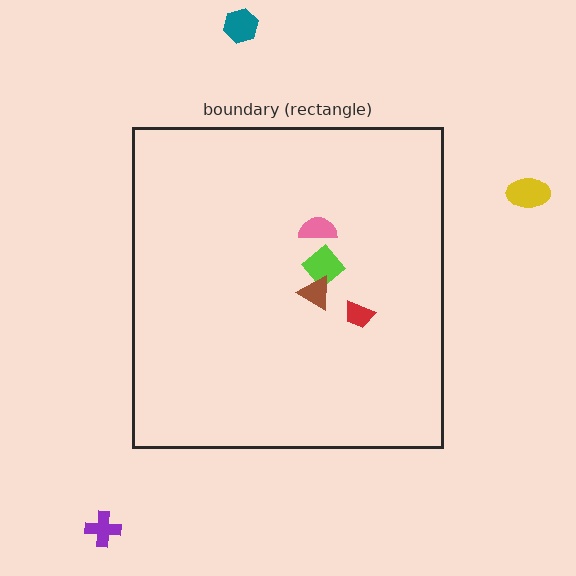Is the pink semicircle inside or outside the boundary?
Inside.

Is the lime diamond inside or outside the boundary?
Inside.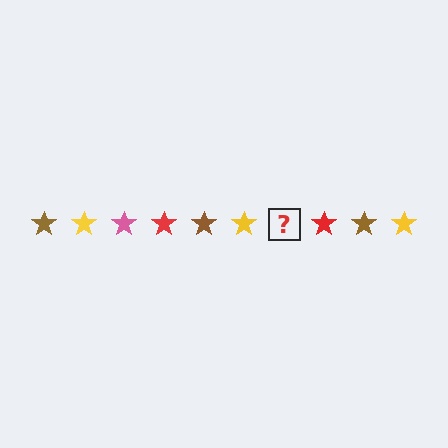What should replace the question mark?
The question mark should be replaced with a pink star.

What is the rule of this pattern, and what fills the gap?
The rule is that the pattern cycles through brown, yellow, pink, red stars. The gap should be filled with a pink star.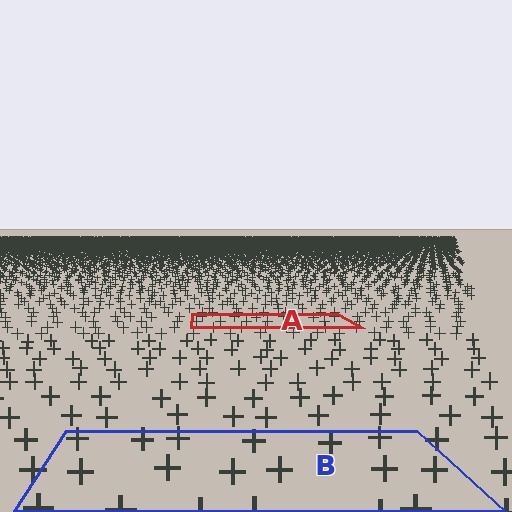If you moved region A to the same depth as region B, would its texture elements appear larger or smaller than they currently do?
They would appear larger. At a closer depth, the same texture elements are projected at a bigger on-screen size.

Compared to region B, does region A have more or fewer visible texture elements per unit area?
Region A has more texture elements per unit area — they are packed more densely because it is farther away.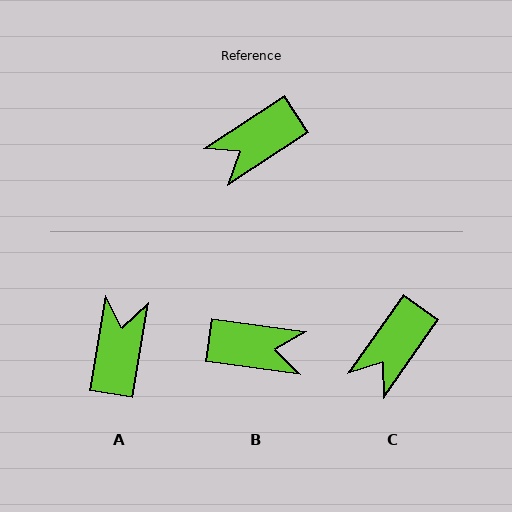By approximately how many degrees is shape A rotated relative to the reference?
Approximately 133 degrees clockwise.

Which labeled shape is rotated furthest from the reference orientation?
B, about 139 degrees away.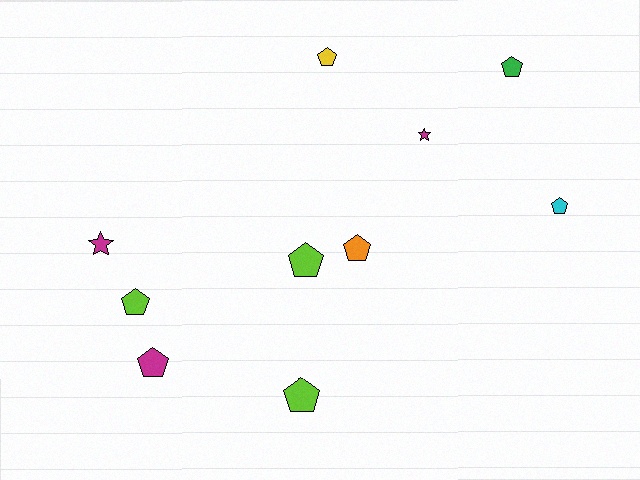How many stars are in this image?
There are 2 stars.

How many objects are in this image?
There are 10 objects.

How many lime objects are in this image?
There are 3 lime objects.